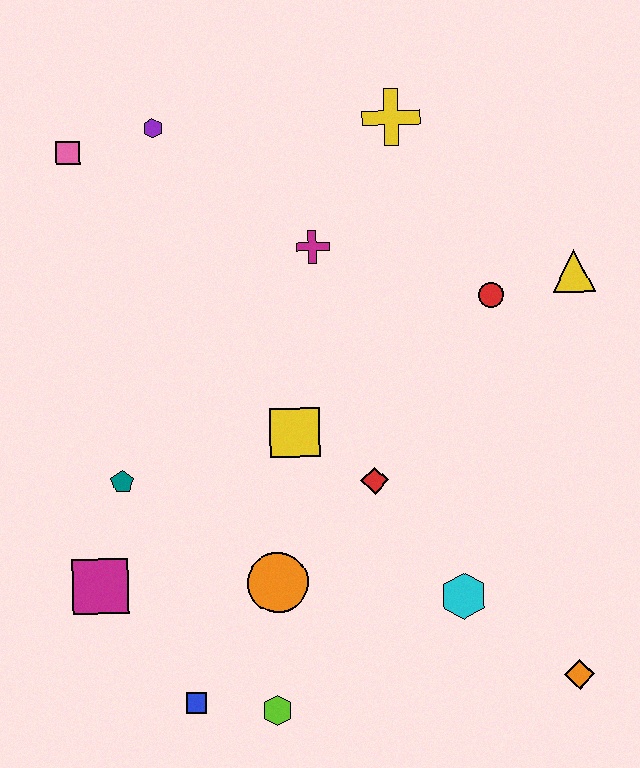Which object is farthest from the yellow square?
The orange diamond is farthest from the yellow square.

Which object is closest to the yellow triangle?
The red circle is closest to the yellow triangle.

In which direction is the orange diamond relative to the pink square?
The orange diamond is below the pink square.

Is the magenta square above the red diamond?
No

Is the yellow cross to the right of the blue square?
Yes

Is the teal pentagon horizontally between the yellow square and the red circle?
No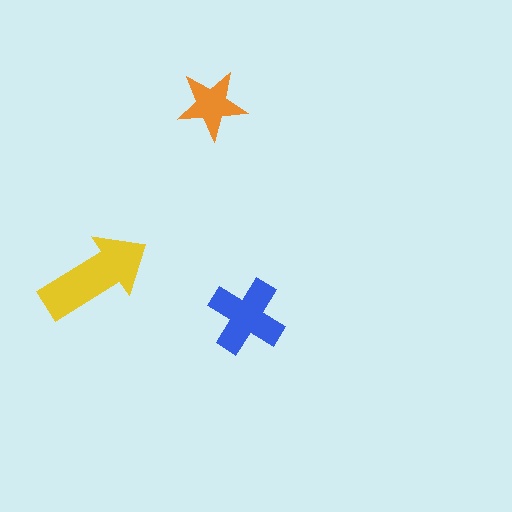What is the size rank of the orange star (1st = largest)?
3rd.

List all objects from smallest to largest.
The orange star, the blue cross, the yellow arrow.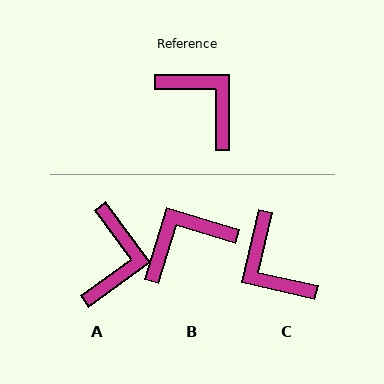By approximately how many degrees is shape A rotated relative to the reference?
Approximately 54 degrees clockwise.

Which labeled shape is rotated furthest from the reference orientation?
C, about 167 degrees away.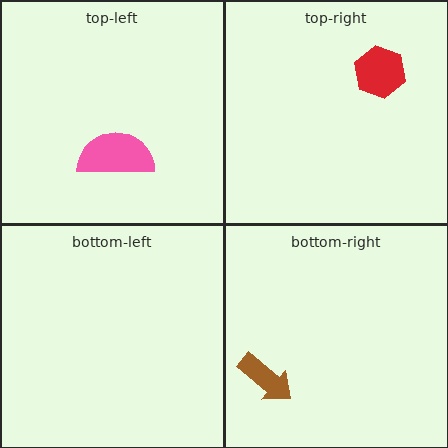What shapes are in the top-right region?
The red hexagon.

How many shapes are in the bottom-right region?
1.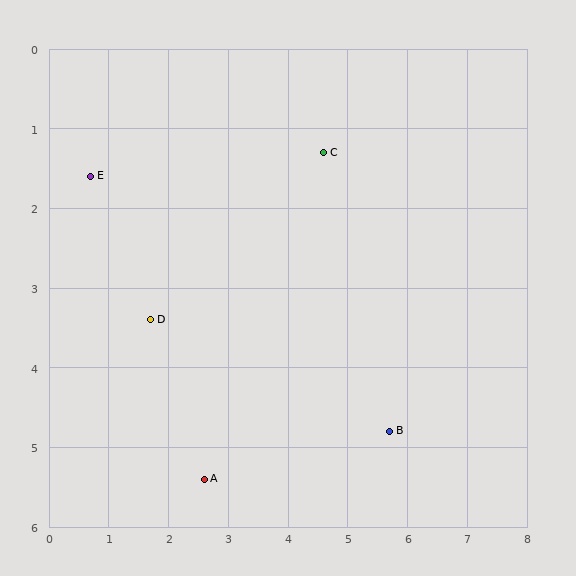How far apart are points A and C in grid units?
Points A and C are about 4.6 grid units apart.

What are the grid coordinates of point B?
Point B is at approximately (5.7, 4.8).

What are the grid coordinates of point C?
Point C is at approximately (4.6, 1.3).